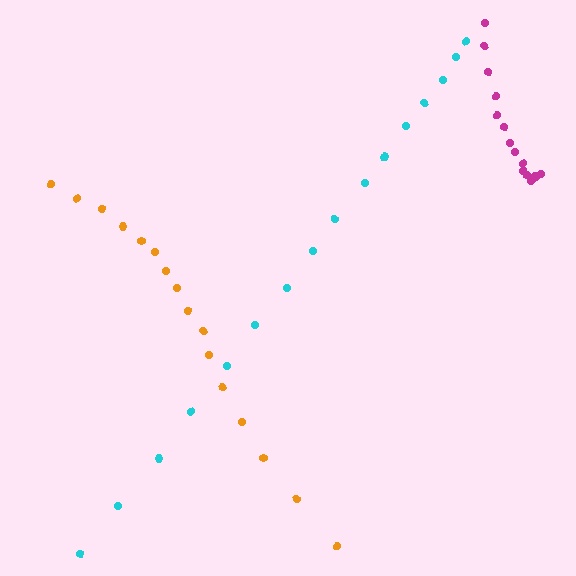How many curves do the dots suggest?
There are 3 distinct paths.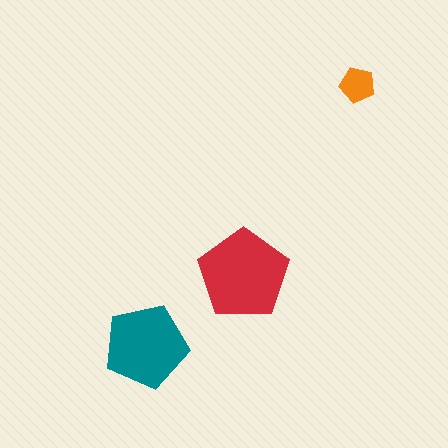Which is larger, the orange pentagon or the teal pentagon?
The teal one.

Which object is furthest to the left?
The teal pentagon is leftmost.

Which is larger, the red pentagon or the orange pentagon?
The red one.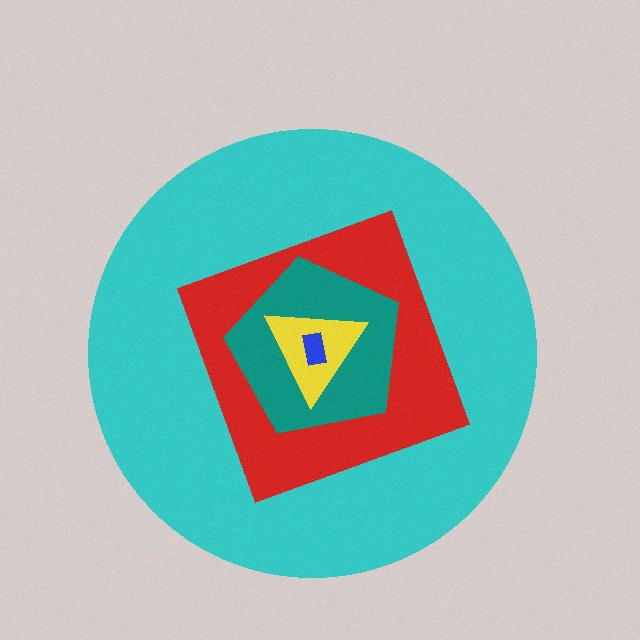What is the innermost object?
The blue rectangle.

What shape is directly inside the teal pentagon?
The yellow triangle.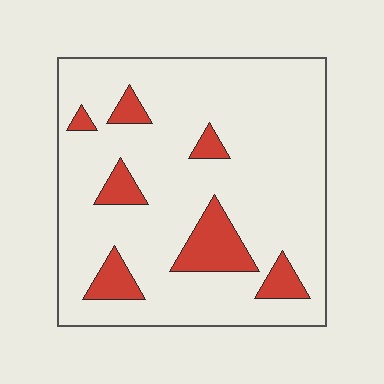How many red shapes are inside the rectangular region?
7.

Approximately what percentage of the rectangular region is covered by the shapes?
Approximately 15%.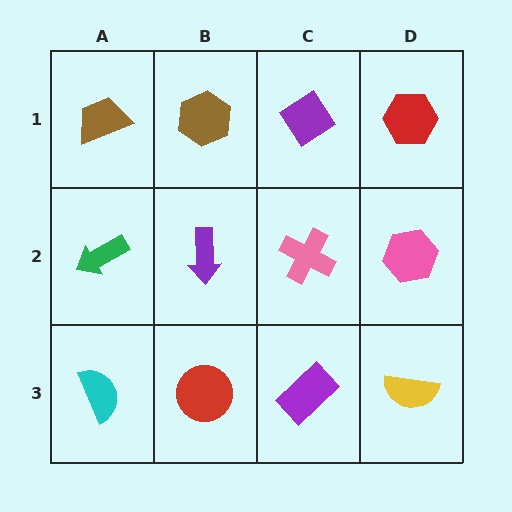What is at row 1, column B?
A brown hexagon.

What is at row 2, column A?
A green arrow.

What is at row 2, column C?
A pink cross.